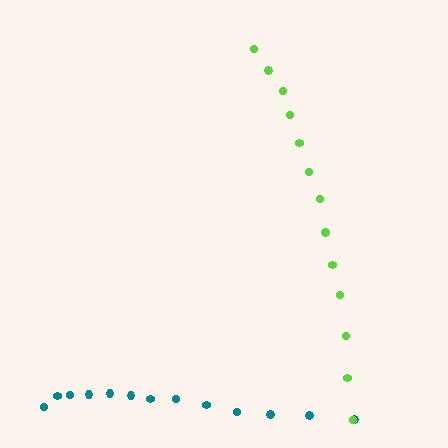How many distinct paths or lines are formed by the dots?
There are 2 distinct paths.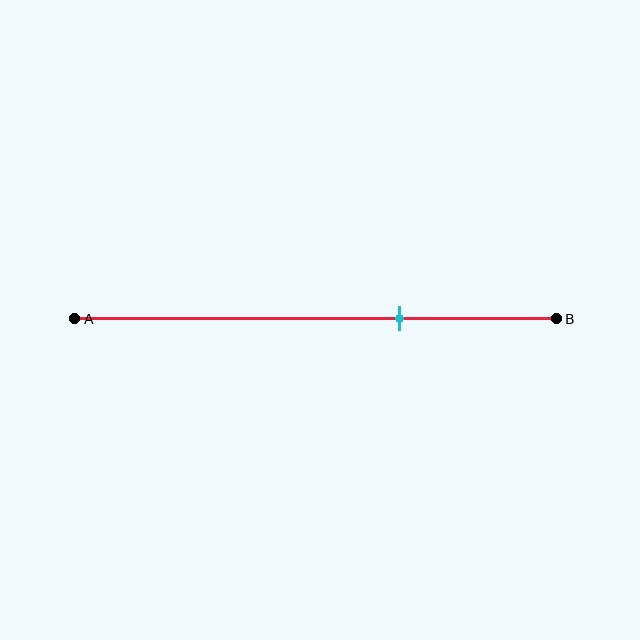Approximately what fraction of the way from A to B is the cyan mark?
The cyan mark is approximately 70% of the way from A to B.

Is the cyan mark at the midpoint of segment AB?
No, the mark is at about 70% from A, not at the 50% midpoint.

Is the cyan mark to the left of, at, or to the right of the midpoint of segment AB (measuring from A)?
The cyan mark is to the right of the midpoint of segment AB.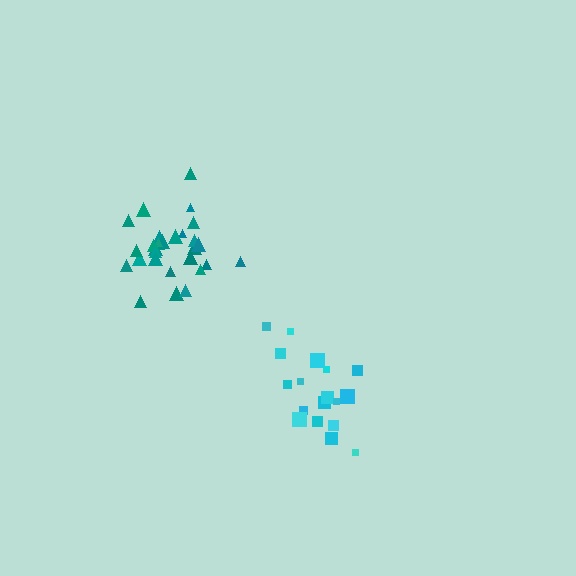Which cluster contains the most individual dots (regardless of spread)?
Teal (31).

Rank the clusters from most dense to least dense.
teal, cyan.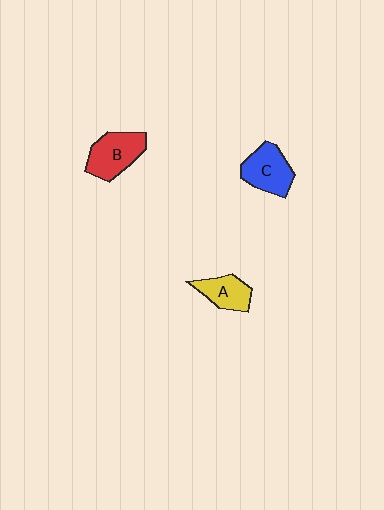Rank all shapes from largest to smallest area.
From largest to smallest: B (red), C (blue), A (yellow).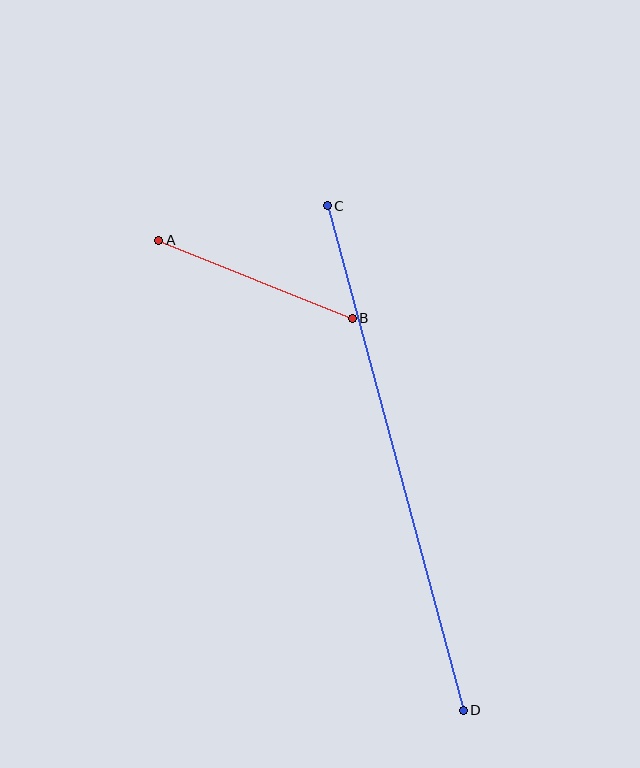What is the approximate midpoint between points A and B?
The midpoint is at approximately (256, 279) pixels.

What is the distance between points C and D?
The distance is approximately 523 pixels.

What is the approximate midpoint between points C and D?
The midpoint is at approximately (395, 458) pixels.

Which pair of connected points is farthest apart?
Points C and D are farthest apart.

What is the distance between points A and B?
The distance is approximately 209 pixels.